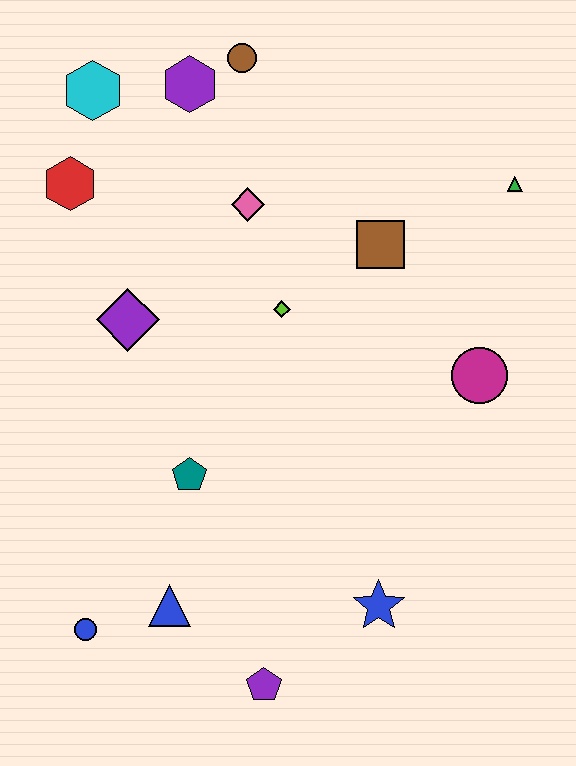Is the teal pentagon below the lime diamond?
Yes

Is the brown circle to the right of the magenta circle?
No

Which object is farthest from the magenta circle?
The cyan hexagon is farthest from the magenta circle.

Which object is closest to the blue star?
The purple pentagon is closest to the blue star.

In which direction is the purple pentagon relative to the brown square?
The purple pentagon is below the brown square.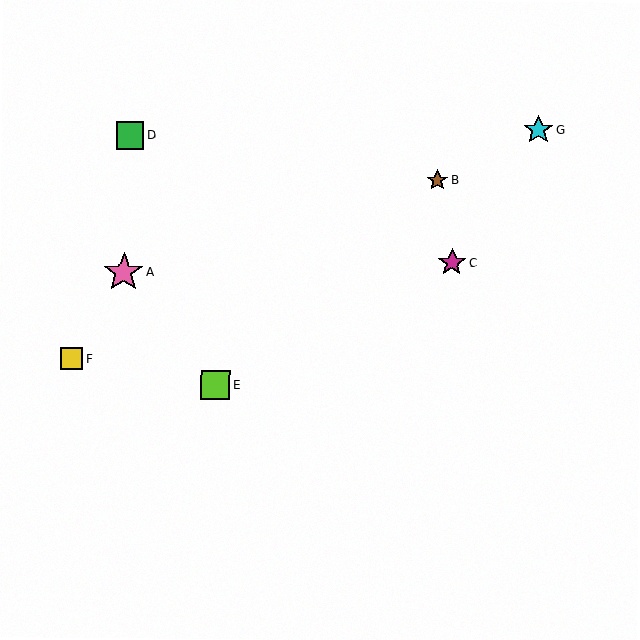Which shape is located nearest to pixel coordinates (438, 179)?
The brown star (labeled B) at (438, 180) is nearest to that location.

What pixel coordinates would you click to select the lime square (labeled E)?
Click at (216, 385) to select the lime square E.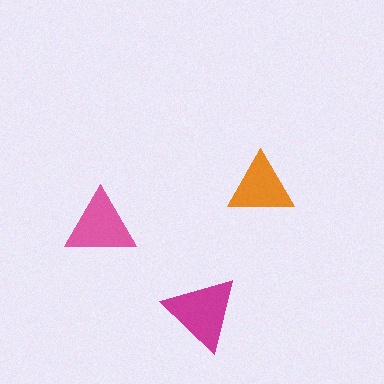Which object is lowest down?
The magenta triangle is bottommost.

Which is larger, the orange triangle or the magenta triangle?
The magenta one.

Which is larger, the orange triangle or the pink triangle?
The pink one.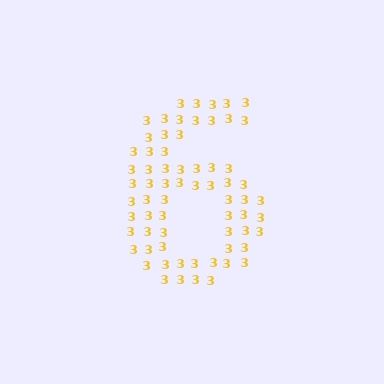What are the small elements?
The small elements are digit 3's.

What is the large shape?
The large shape is the digit 6.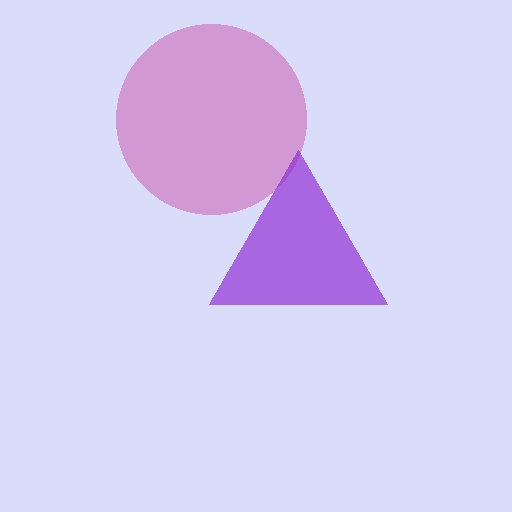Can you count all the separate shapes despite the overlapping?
Yes, there are 2 separate shapes.